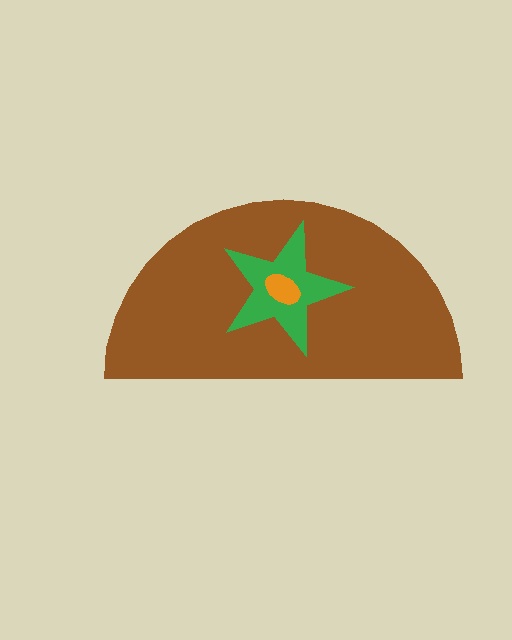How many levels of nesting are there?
3.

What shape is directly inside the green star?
The orange ellipse.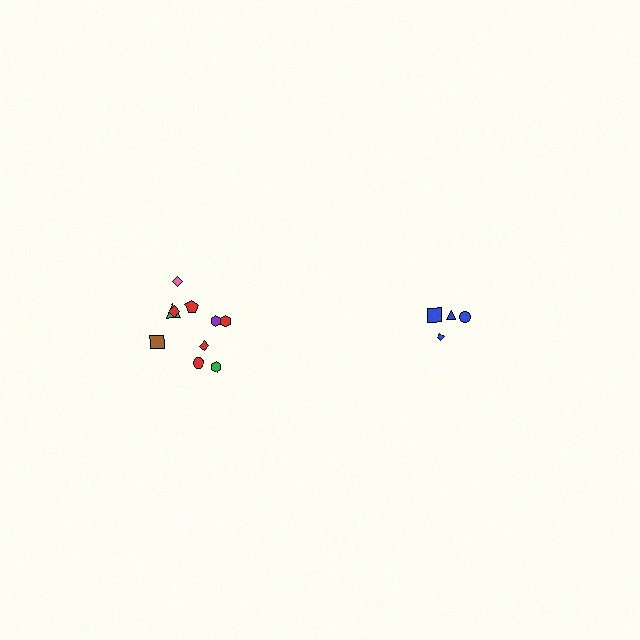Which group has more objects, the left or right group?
The left group.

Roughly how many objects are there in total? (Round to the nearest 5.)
Roughly 15 objects in total.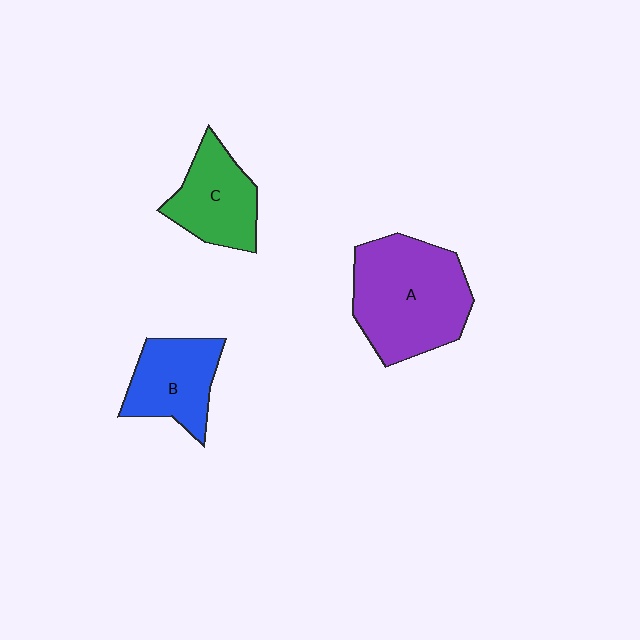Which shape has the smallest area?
Shape B (blue).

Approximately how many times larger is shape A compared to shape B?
Approximately 1.7 times.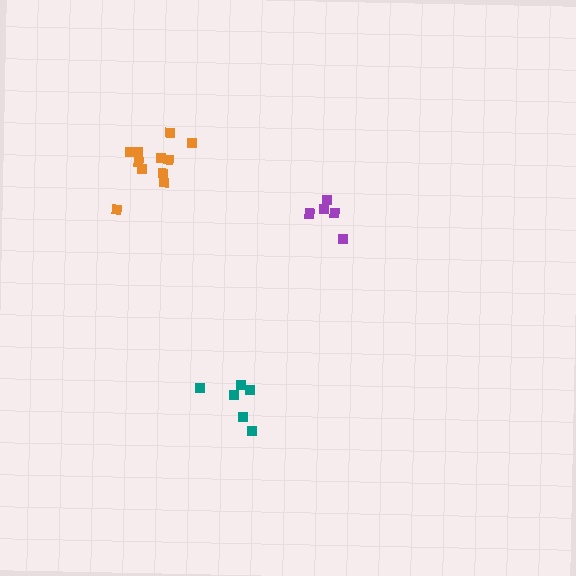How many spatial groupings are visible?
There are 3 spatial groupings.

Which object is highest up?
The orange cluster is topmost.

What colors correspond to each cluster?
The clusters are colored: orange, purple, teal.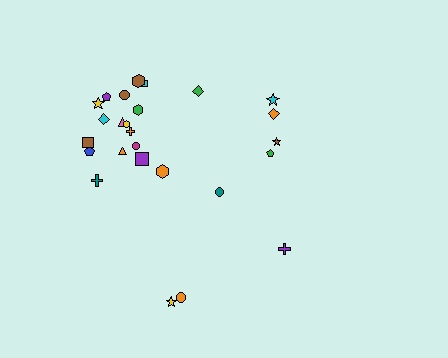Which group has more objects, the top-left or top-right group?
The top-left group.